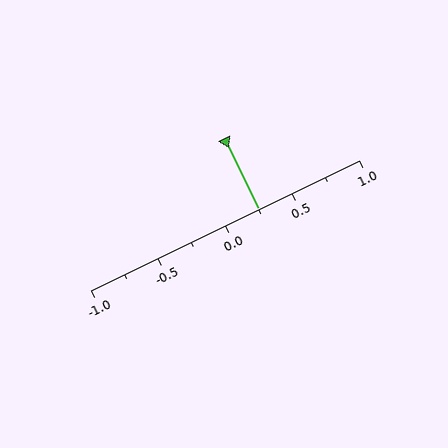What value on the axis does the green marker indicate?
The marker indicates approximately 0.25.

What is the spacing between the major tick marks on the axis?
The major ticks are spaced 0.5 apart.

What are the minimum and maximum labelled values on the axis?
The axis runs from -1.0 to 1.0.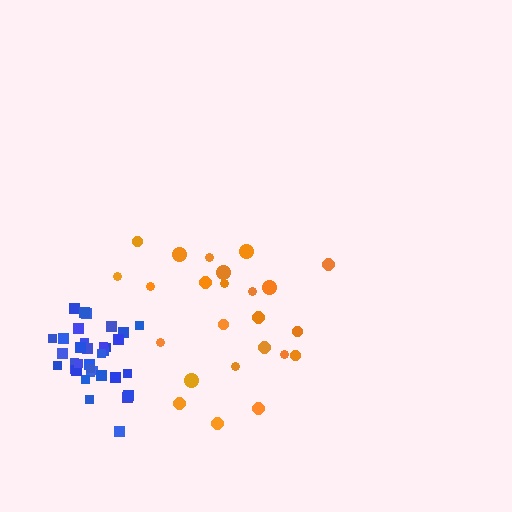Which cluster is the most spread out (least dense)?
Orange.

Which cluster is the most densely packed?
Blue.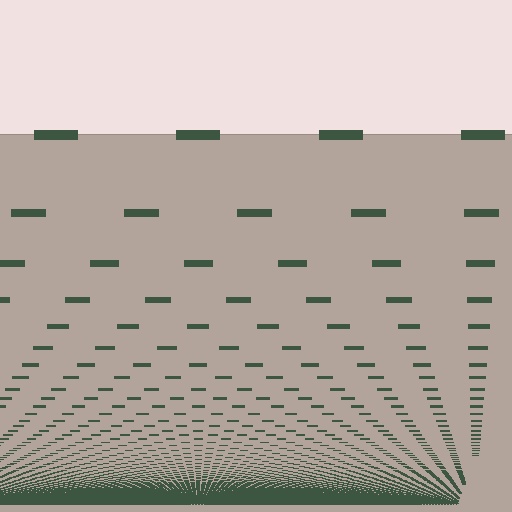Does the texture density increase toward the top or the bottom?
Density increases toward the bottom.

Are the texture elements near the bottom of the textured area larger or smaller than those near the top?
Smaller. The gradient is inverted — elements near the bottom are smaller and denser.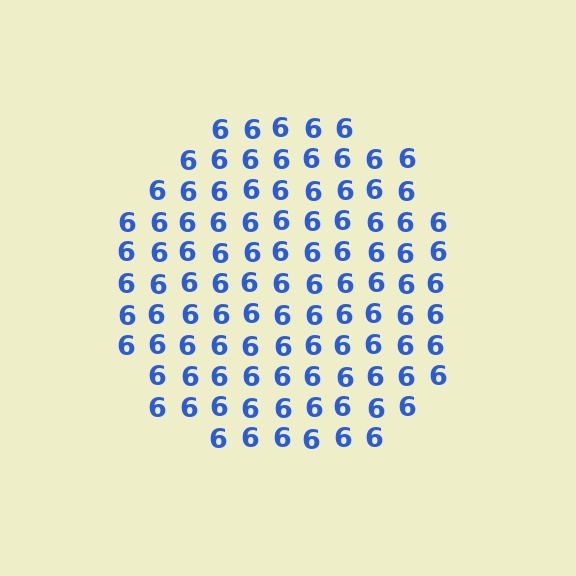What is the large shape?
The large shape is a circle.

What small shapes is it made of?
It is made of small digit 6's.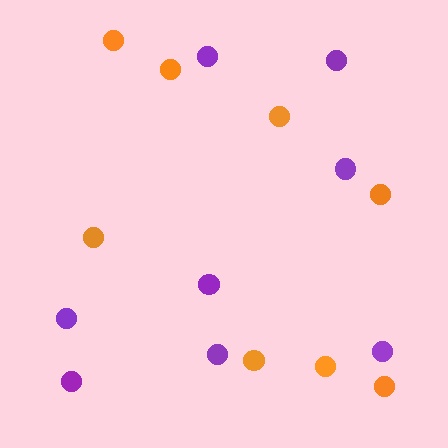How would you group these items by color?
There are 2 groups: one group of purple circles (8) and one group of orange circles (8).